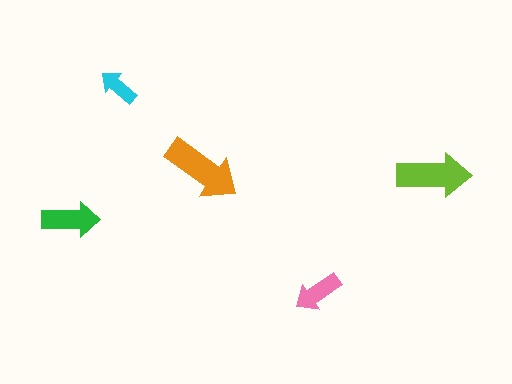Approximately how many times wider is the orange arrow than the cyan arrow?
About 2 times wider.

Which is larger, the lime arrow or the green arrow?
The lime one.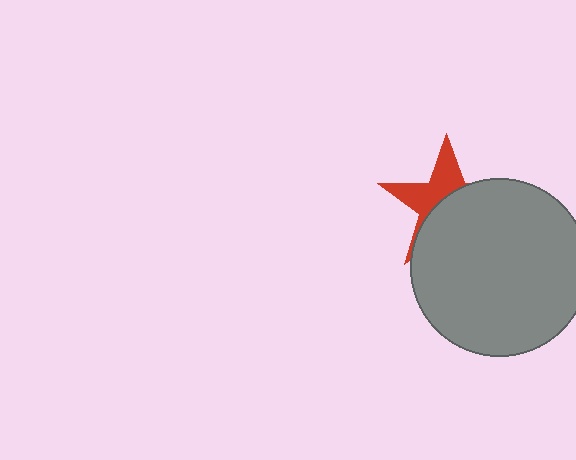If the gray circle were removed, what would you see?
You would see the complete red star.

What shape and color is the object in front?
The object in front is a gray circle.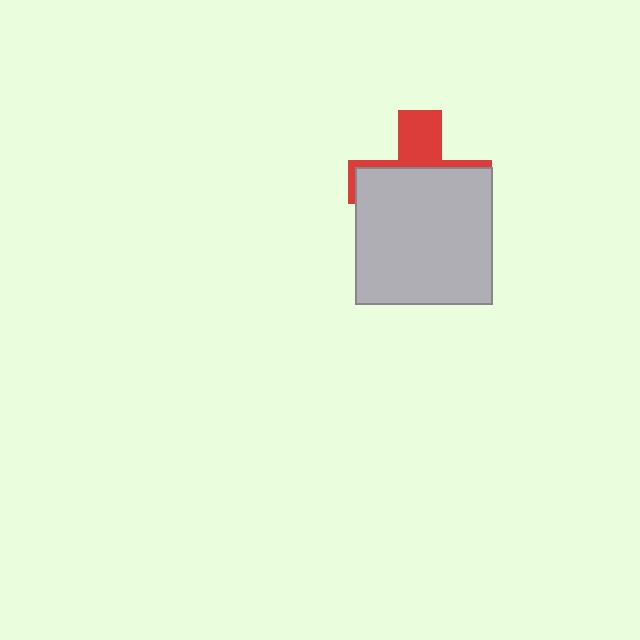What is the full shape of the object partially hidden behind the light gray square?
The partially hidden object is a red cross.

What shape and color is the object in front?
The object in front is a light gray square.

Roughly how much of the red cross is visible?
A small part of it is visible (roughly 34%).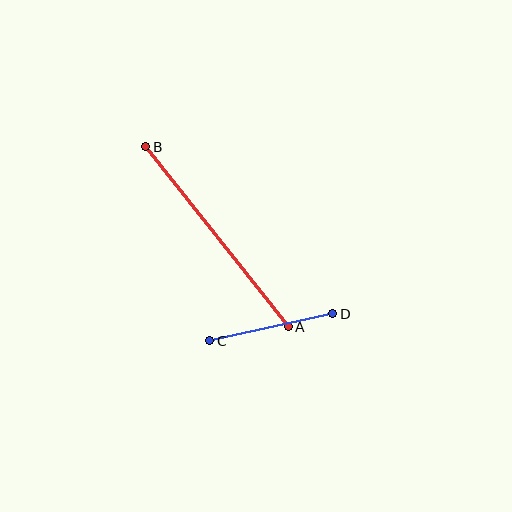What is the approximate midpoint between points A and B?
The midpoint is at approximately (217, 237) pixels.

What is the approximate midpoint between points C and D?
The midpoint is at approximately (271, 327) pixels.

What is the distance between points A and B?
The distance is approximately 229 pixels.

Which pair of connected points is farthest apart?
Points A and B are farthest apart.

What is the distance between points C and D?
The distance is approximately 126 pixels.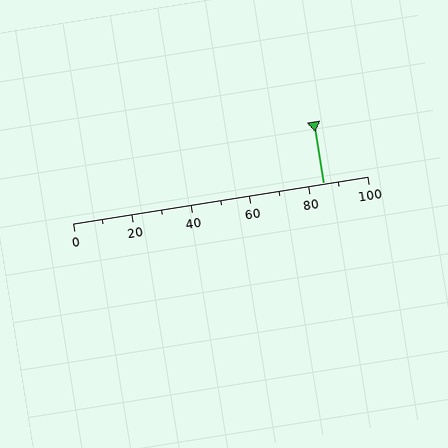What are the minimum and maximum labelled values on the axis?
The axis runs from 0 to 100.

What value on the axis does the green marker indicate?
The marker indicates approximately 85.